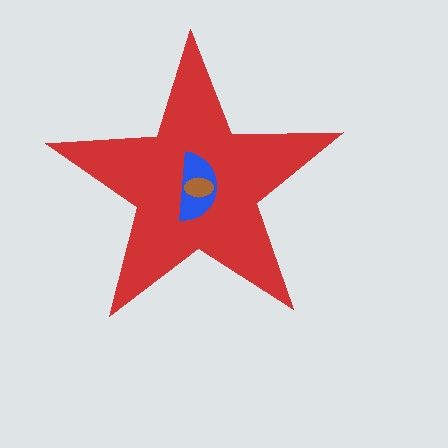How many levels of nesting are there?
3.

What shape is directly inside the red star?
The blue semicircle.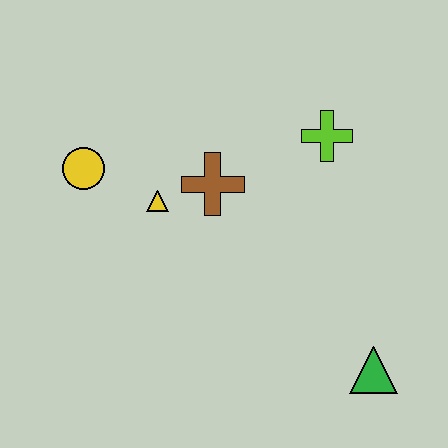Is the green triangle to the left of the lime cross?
No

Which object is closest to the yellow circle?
The yellow triangle is closest to the yellow circle.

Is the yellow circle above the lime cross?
No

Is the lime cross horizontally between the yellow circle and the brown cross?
No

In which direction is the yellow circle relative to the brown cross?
The yellow circle is to the left of the brown cross.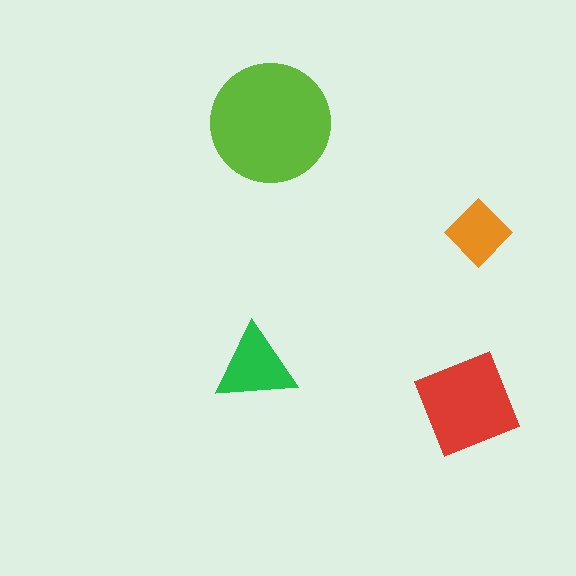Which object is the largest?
The lime circle.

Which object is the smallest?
The orange diamond.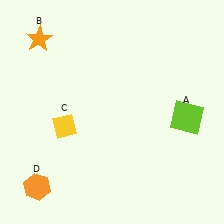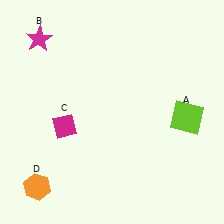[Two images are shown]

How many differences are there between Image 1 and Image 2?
There are 2 differences between the two images.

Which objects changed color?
B changed from orange to magenta. C changed from yellow to magenta.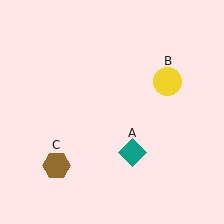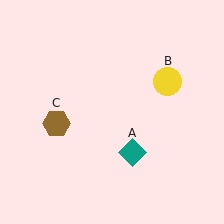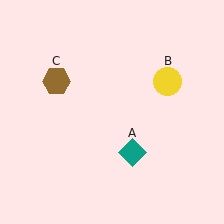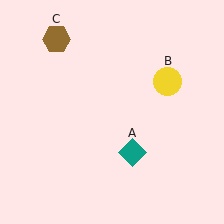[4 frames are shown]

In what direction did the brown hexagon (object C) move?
The brown hexagon (object C) moved up.